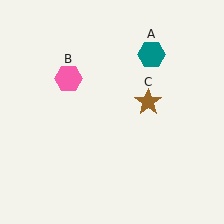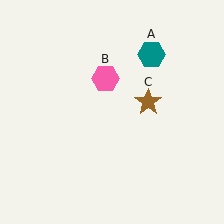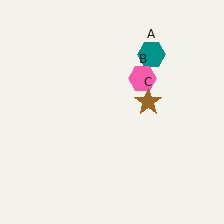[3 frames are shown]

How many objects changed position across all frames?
1 object changed position: pink hexagon (object B).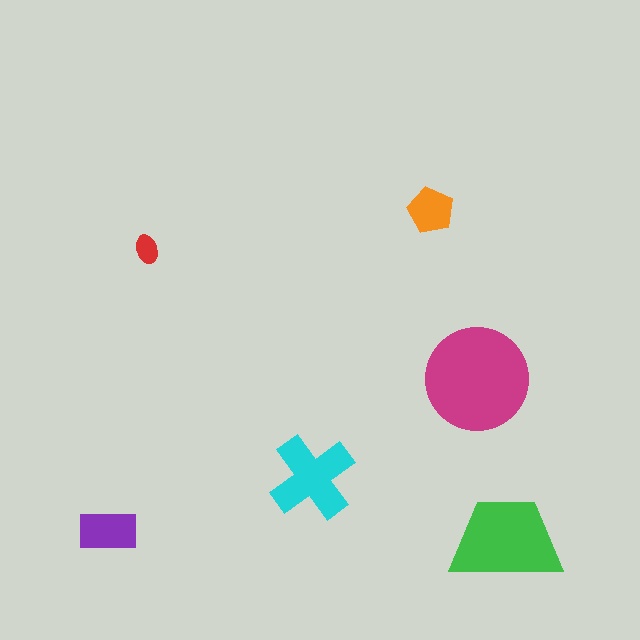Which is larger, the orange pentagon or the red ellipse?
The orange pentagon.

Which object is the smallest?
The red ellipse.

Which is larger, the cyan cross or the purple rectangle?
The cyan cross.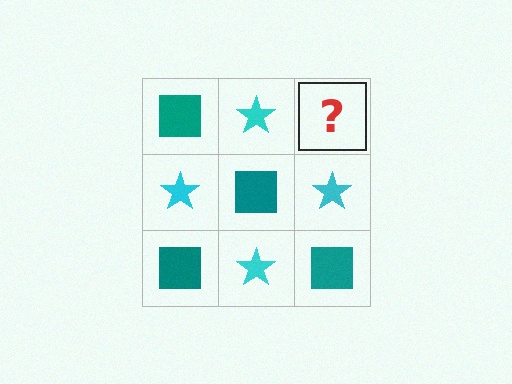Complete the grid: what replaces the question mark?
The question mark should be replaced with a teal square.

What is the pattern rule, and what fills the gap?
The rule is that it alternates teal square and cyan star in a checkerboard pattern. The gap should be filled with a teal square.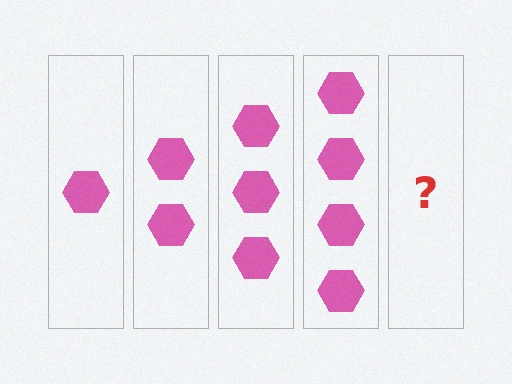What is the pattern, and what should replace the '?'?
The pattern is that each step adds one more hexagon. The '?' should be 5 hexagons.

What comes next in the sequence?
The next element should be 5 hexagons.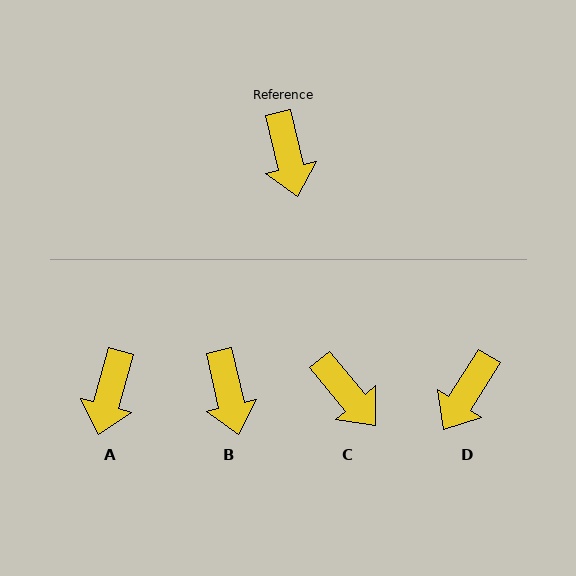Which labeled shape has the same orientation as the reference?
B.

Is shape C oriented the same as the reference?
No, it is off by about 27 degrees.